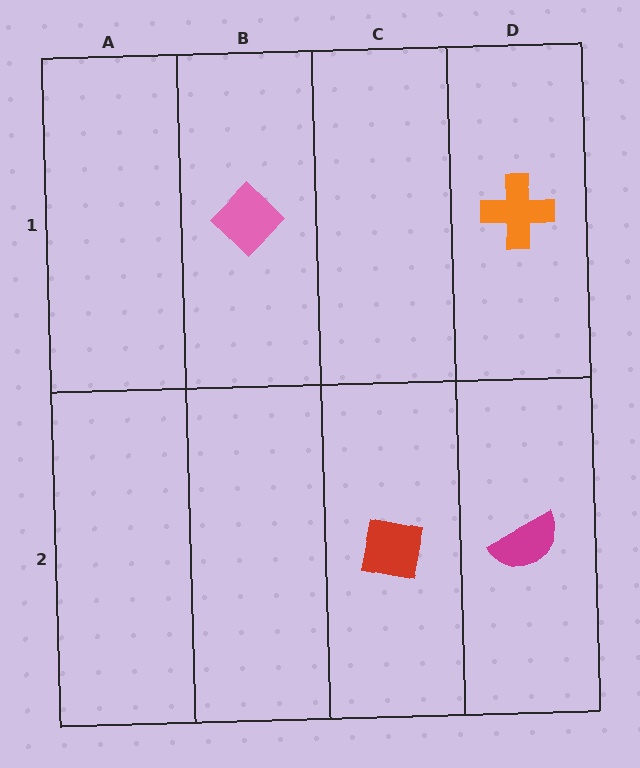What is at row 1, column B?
A pink diamond.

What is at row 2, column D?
A magenta semicircle.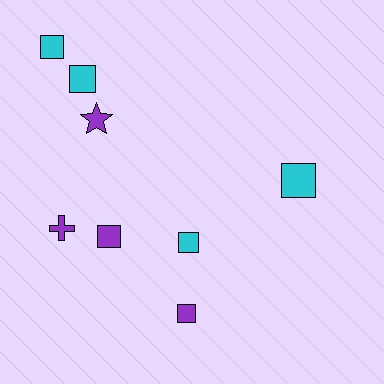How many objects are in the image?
There are 8 objects.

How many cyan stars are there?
There are no cyan stars.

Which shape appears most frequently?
Square, with 6 objects.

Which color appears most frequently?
Cyan, with 4 objects.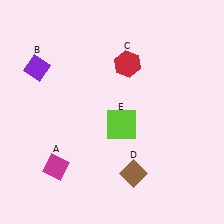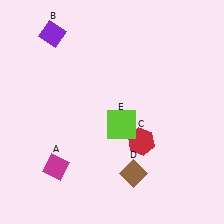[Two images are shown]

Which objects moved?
The objects that moved are: the purple diamond (B), the red hexagon (C).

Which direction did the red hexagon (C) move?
The red hexagon (C) moved down.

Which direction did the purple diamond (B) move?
The purple diamond (B) moved up.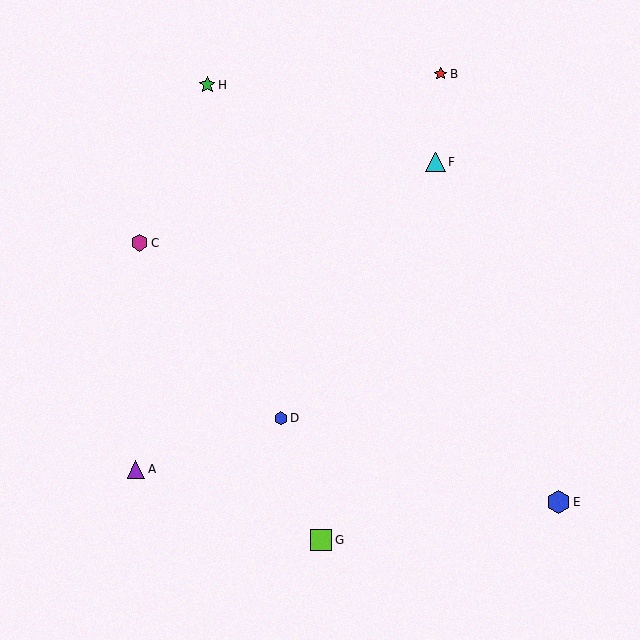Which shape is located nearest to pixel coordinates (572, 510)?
The blue hexagon (labeled E) at (559, 502) is nearest to that location.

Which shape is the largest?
The blue hexagon (labeled E) is the largest.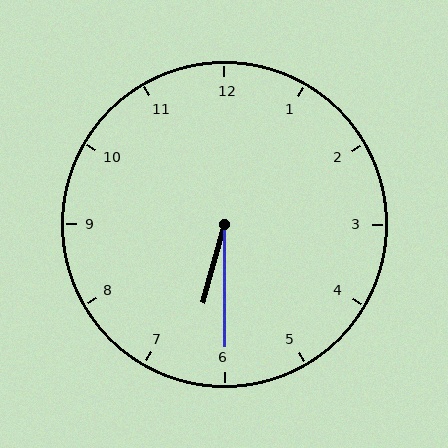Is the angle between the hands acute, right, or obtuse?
It is acute.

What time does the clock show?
6:30.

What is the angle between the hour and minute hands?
Approximately 15 degrees.